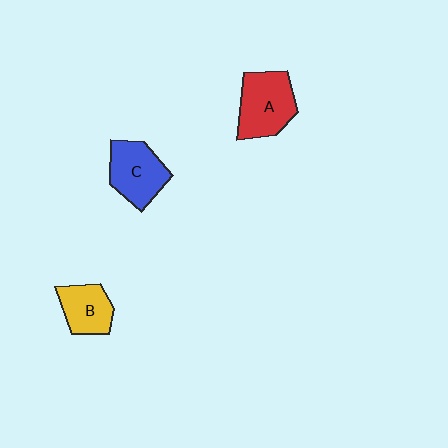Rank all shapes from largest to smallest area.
From largest to smallest: A (red), C (blue), B (yellow).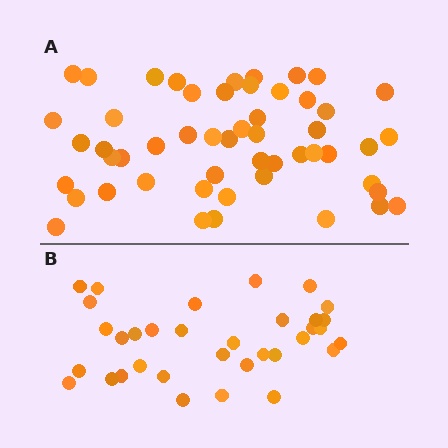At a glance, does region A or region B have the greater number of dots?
Region A (the top region) has more dots.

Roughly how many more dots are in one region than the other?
Region A has approximately 20 more dots than region B.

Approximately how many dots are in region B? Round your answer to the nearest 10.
About 30 dots. (The exact count is 34, which rounds to 30.)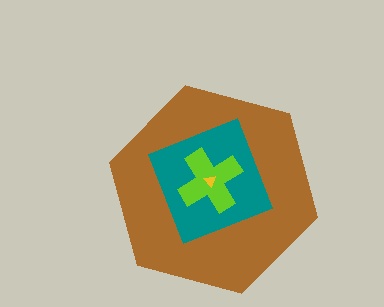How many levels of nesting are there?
4.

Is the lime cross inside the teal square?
Yes.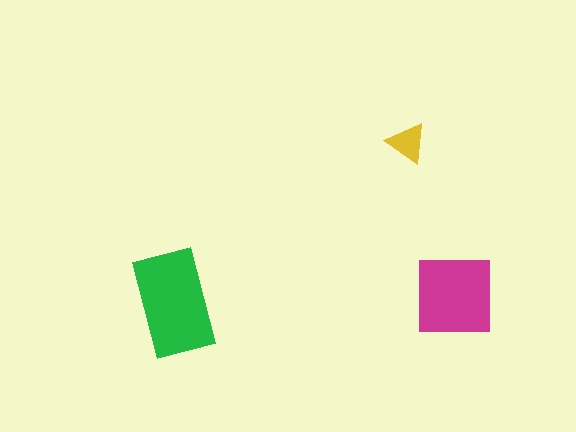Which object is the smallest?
The yellow triangle.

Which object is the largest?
The green rectangle.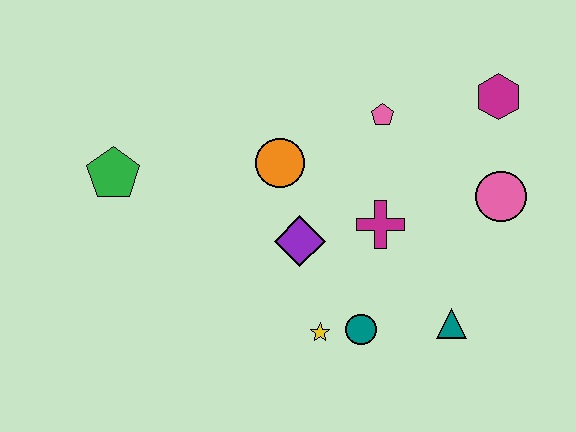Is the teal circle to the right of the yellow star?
Yes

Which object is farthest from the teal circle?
The green pentagon is farthest from the teal circle.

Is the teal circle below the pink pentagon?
Yes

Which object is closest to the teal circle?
The yellow star is closest to the teal circle.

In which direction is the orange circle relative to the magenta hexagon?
The orange circle is to the left of the magenta hexagon.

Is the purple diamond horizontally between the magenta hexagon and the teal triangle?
No